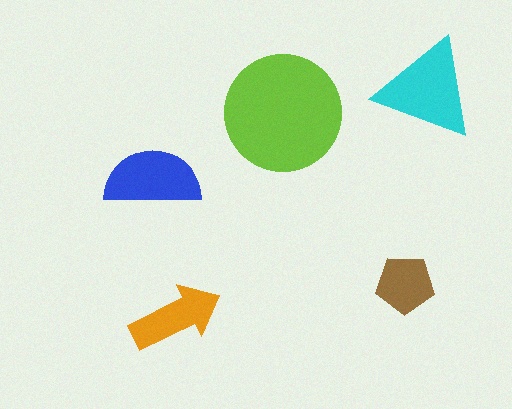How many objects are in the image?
There are 5 objects in the image.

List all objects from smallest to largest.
The brown pentagon, the orange arrow, the blue semicircle, the cyan triangle, the lime circle.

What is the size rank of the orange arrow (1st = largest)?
4th.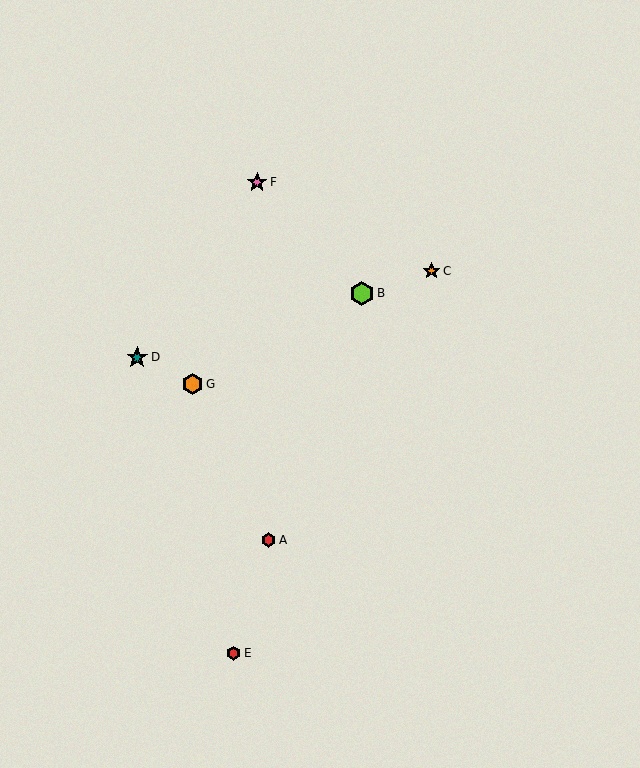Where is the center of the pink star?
The center of the pink star is at (257, 182).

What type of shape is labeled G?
Shape G is an orange hexagon.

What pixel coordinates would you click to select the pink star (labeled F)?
Click at (257, 182) to select the pink star F.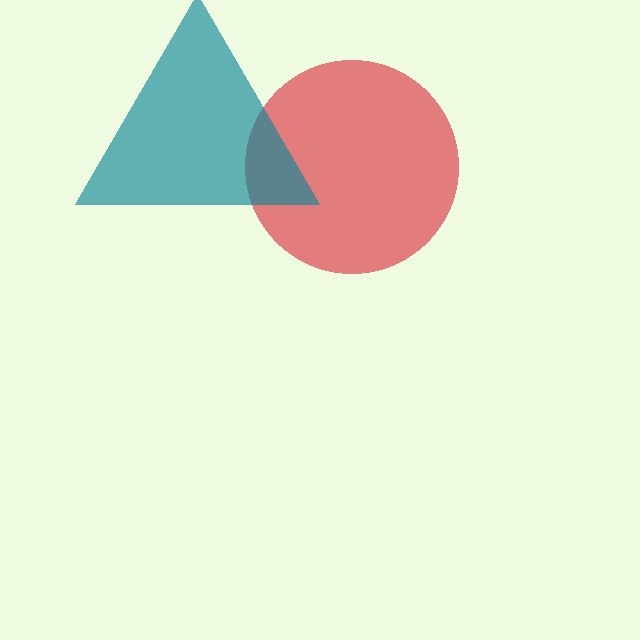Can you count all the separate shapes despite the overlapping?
Yes, there are 2 separate shapes.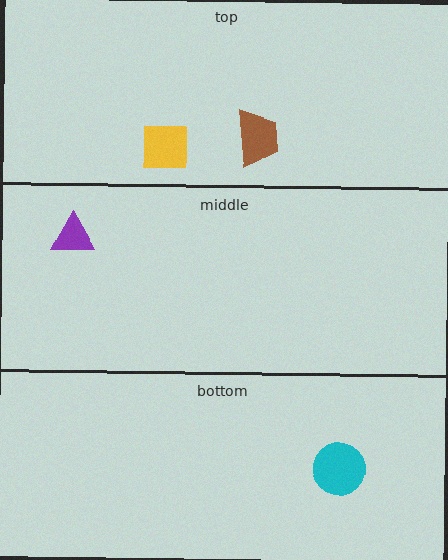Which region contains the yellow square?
The top region.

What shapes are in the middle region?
The purple triangle.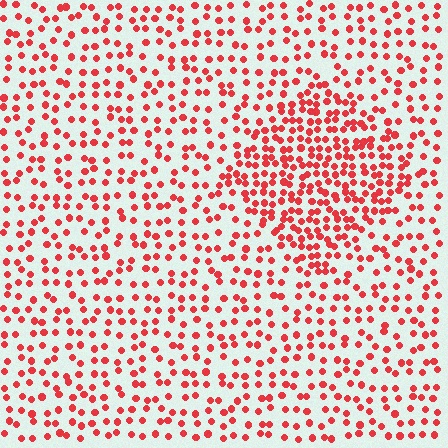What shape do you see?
I see a diamond.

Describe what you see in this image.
The image contains small red elements arranged at two different densities. A diamond-shaped region is visible where the elements are more densely packed than the surrounding area.